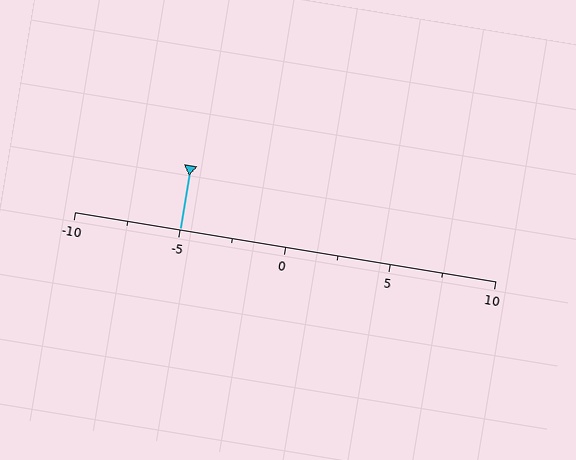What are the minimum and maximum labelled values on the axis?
The axis runs from -10 to 10.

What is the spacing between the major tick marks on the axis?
The major ticks are spaced 5 apart.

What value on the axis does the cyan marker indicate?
The marker indicates approximately -5.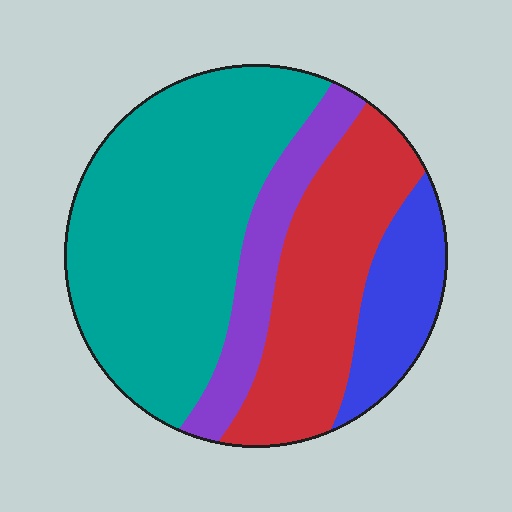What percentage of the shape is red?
Red takes up about one quarter (1/4) of the shape.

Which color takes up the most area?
Teal, at roughly 50%.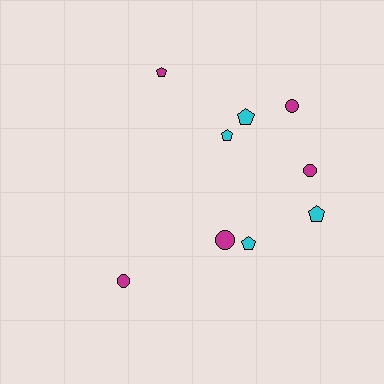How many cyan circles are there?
There are no cyan circles.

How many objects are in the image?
There are 9 objects.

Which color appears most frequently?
Magenta, with 5 objects.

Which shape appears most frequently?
Pentagon, with 5 objects.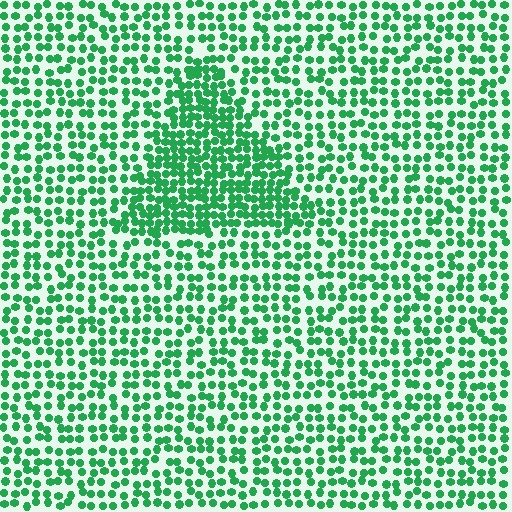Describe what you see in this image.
The image contains small green elements arranged at two different densities. A triangle-shaped region is visible where the elements are more densely packed than the surrounding area.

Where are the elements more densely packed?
The elements are more densely packed inside the triangle boundary.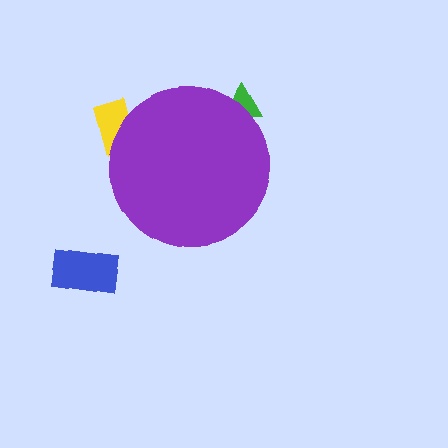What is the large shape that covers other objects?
A purple circle.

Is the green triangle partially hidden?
Yes, the green triangle is partially hidden behind the purple circle.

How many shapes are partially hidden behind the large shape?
2 shapes are partially hidden.